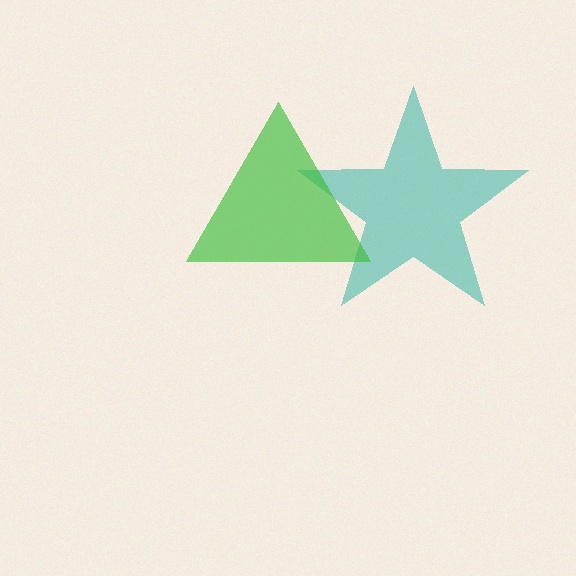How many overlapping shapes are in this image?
There are 2 overlapping shapes in the image.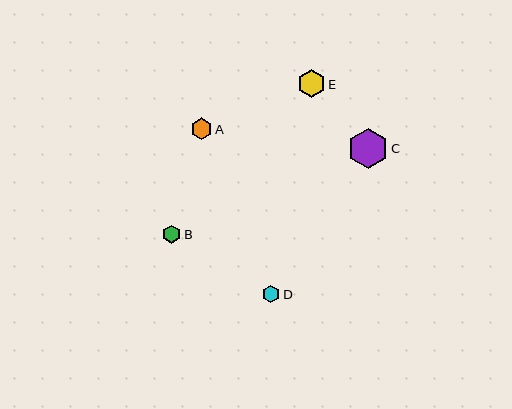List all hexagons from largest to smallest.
From largest to smallest: C, E, A, B, D.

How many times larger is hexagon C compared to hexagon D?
Hexagon C is approximately 2.2 times the size of hexagon D.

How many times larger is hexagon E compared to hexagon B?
Hexagon E is approximately 1.5 times the size of hexagon B.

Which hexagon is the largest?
Hexagon C is the largest with a size of approximately 39 pixels.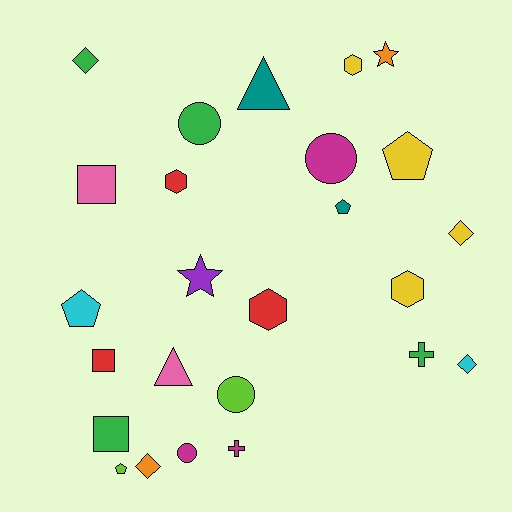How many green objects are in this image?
There are 4 green objects.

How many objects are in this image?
There are 25 objects.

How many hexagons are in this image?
There are 4 hexagons.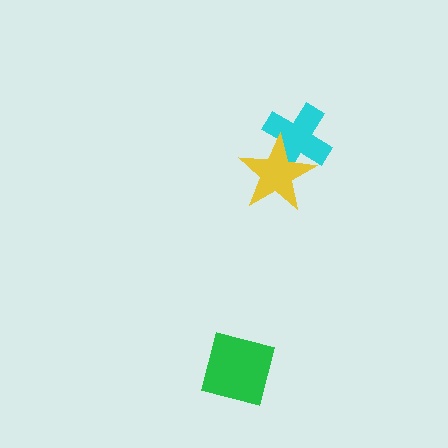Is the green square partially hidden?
No, no other shape covers it.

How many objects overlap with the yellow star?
1 object overlaps with the yellow star.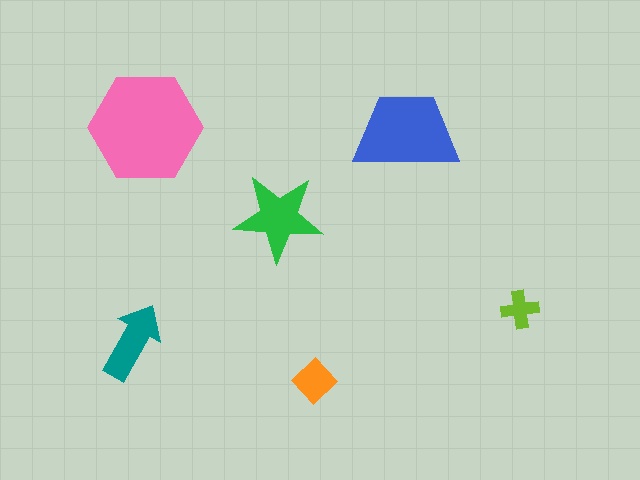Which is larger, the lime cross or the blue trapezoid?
The blue trapezoid.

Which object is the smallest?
The lime cross.